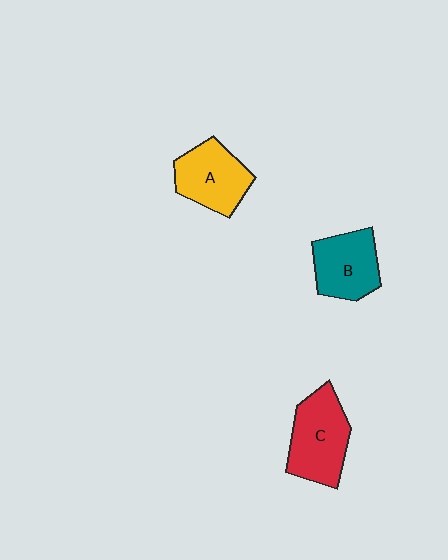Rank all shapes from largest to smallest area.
From largest to smallest: C (red), A (yellow), B (teal).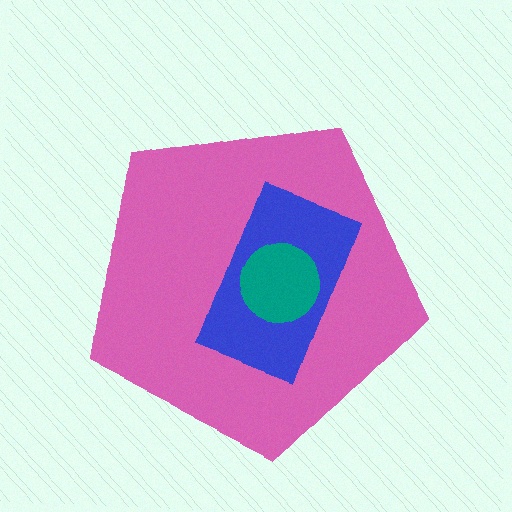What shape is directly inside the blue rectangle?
The teal circle.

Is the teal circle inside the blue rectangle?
Yes.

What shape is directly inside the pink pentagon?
The blue rectangle.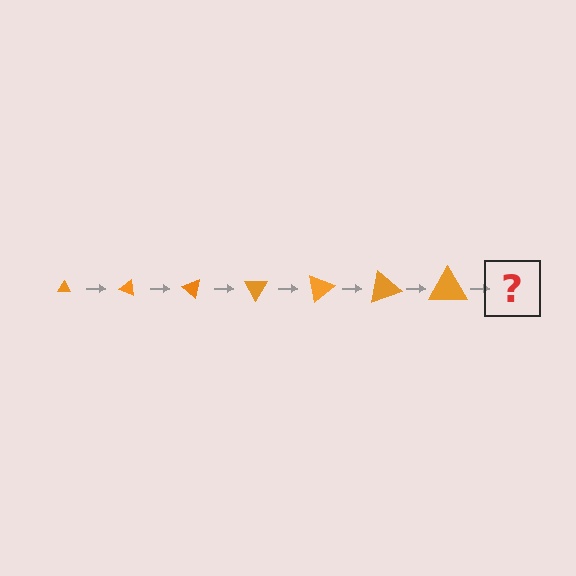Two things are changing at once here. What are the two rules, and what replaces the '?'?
The two rules are that the triangle grows larger each step and it rotates 20 degrees each step. The '?' should be a triangle, larger than the previous one and rotated 140 degrees from the start.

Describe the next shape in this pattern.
It should be a triangle, larger than the previous one and rotated 140 degrees from the start.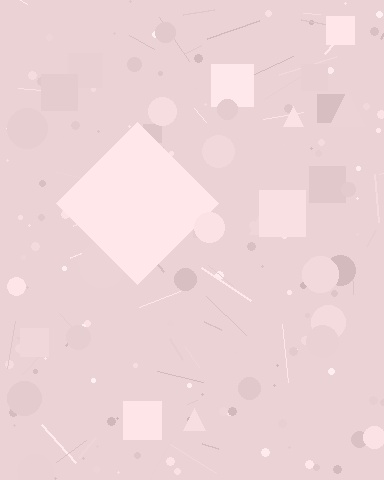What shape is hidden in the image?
A diamond is hidden in the image.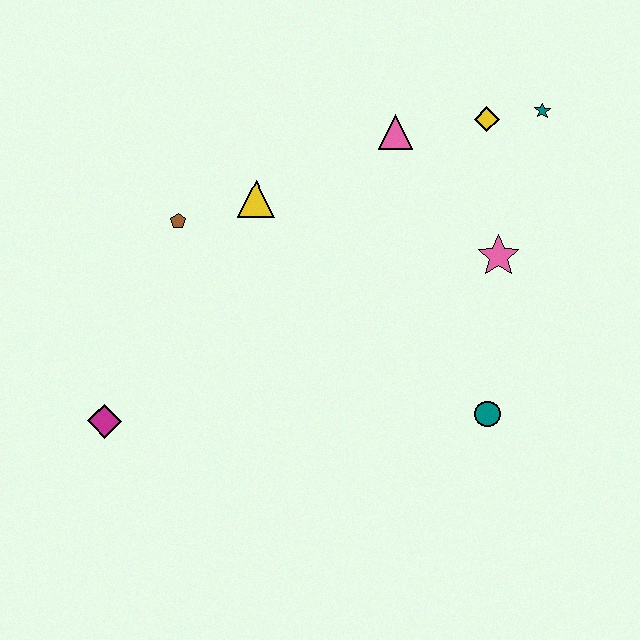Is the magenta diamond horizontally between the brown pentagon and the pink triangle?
No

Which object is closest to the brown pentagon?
The yellow triangle is closest to the brown pentagon.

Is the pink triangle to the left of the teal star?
Yes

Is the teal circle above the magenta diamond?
Yes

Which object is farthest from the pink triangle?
The magenta diamond is farthest from the pink triangle.